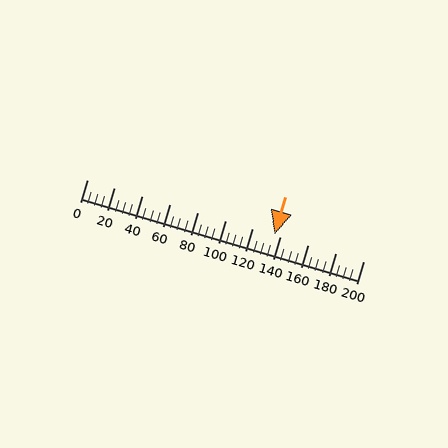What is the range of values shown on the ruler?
The ruler shows values from 0 to 200.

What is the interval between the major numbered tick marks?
The major tick marks are spaced 20 units apart.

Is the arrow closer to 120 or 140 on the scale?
The arrow is closer to 140.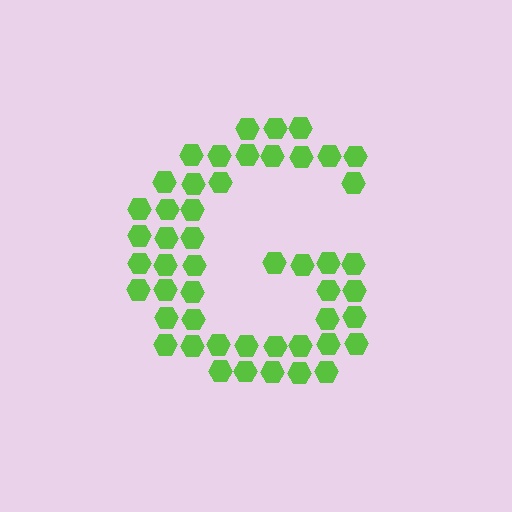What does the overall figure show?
The overall figure shows the letter G.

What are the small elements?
The small elements are hexagons.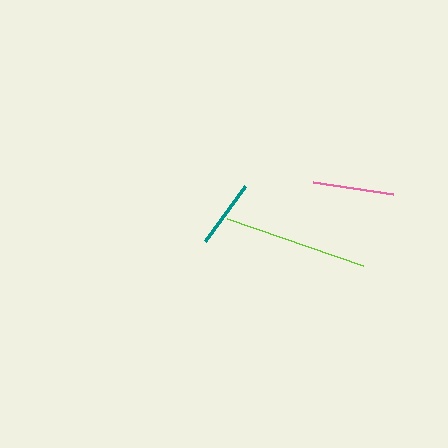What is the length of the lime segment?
The lime segment is approximately 143 pixels long.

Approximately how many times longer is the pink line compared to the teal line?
The pink line is approximately 1.2 times the length of the teal line.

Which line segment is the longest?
The lime line is the longest at approximately 143 pixels.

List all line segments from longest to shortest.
From longest to shortest: lime, pink, teal.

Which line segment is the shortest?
The teal line is the shortest at approximately 69 pixels.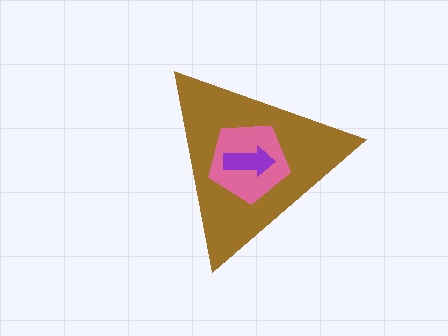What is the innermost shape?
The purple arrow.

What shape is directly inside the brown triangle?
The pink pentagon.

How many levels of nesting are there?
3.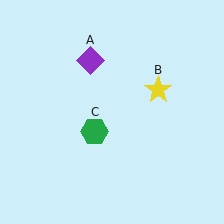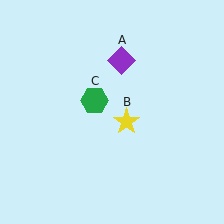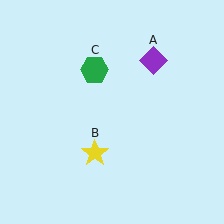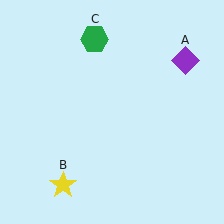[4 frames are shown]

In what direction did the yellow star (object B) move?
The yellow star (object B) moved down and to the left.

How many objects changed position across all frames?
3 objects changed position: purple diamond (object A), yellow star (object B), green hexagon (object C).